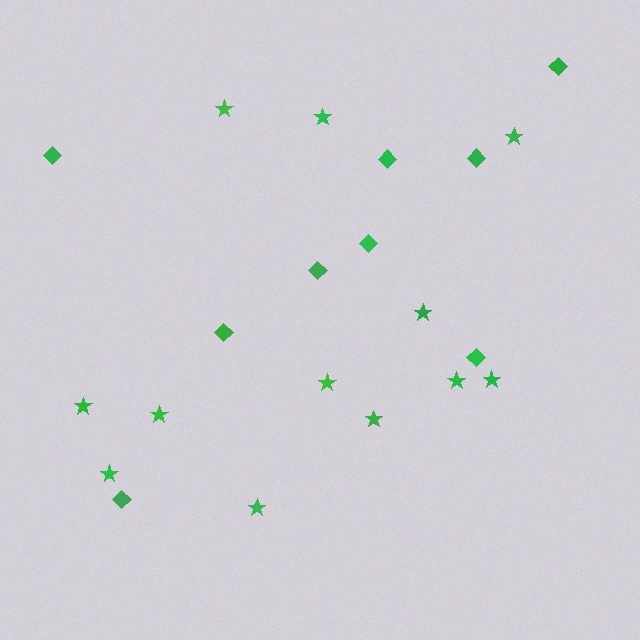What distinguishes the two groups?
There are 2 groups: one group of diamonds (9) and one group of stars (12).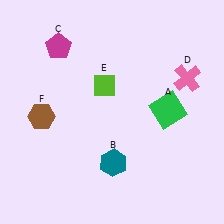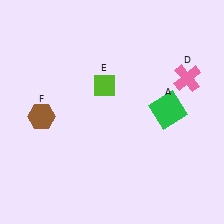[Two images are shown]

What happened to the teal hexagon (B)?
The teal hexagon (B) was removed in Image 2. It was in the bottom-right area of Image 1.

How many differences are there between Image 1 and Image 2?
There are 2 differences between the two images.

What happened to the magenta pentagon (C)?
The magenta pentagon (C) was removed in Image 2. It was in the top-left area of Image 1.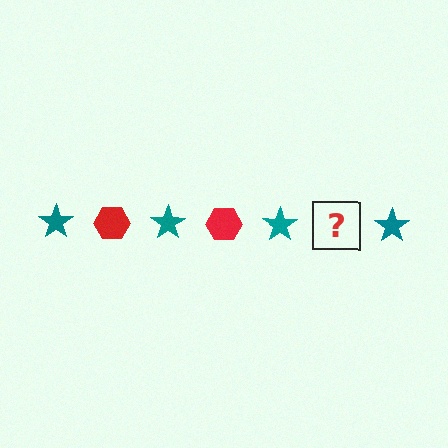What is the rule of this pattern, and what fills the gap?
The rule is that the pattern alternates between teal star and red hexagon. The gap should be filled with a red hexagon.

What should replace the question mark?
The question mark should be replaced with a red hexagon.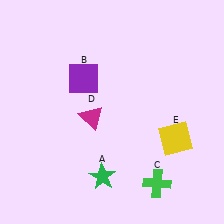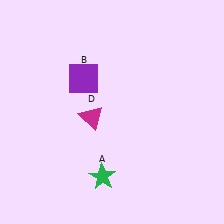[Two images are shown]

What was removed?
The yellow square (E), the green cross (C) were removed in Image 2.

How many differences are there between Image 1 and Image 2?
There are 2 differences between the two images.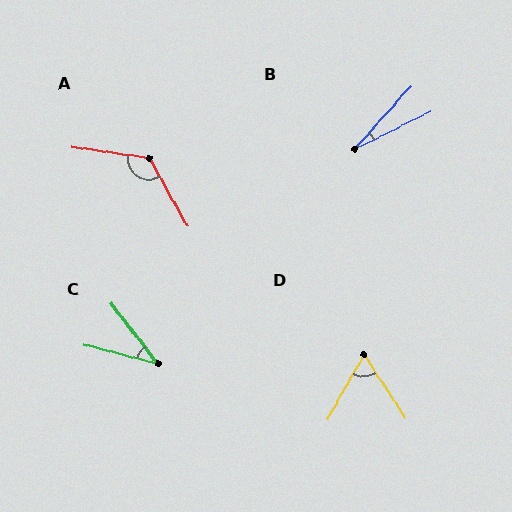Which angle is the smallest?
B, at approximately 22 degrees.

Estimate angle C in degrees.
Approximately 37 degrees.